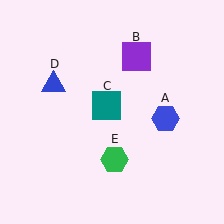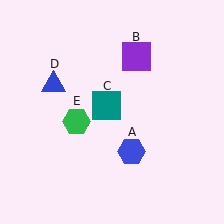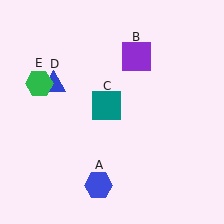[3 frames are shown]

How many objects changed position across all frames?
2 objects changed position: blue hexagon (object A), green hexagon (object E).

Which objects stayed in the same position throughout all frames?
Purple square (object B) and teal square (object C) and blue triangle (object D) remained stationary.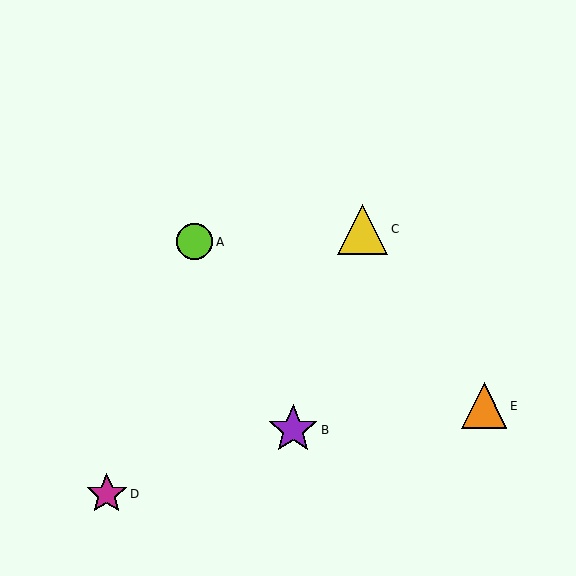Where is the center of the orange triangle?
The center of the orange triangle is at (484, 406).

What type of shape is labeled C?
Shape C is a yellow triangle.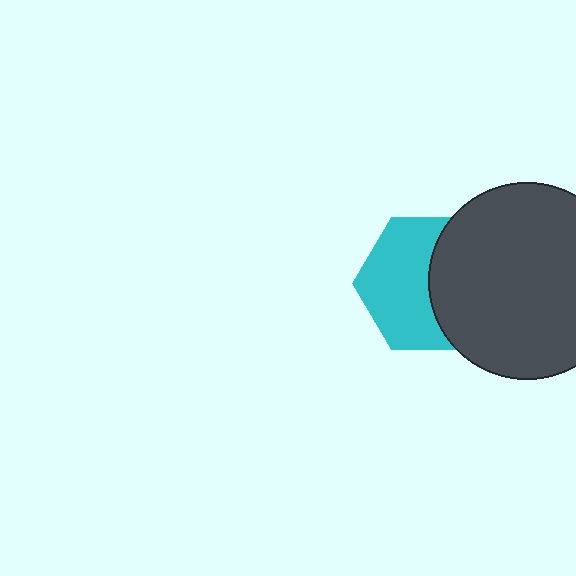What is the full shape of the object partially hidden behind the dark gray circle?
The partially hidden object is a cyan hexagon.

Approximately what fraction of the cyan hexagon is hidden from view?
Roughly 44% of the cyan hexagon is hidden behind the dark gray circle.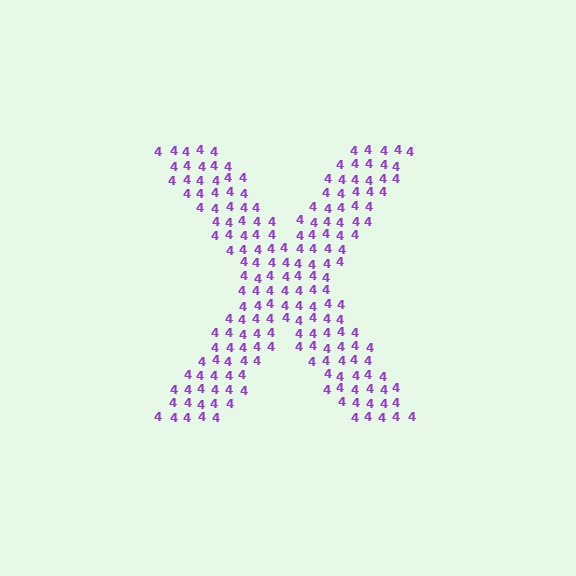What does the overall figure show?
The overall figure shows the letter X.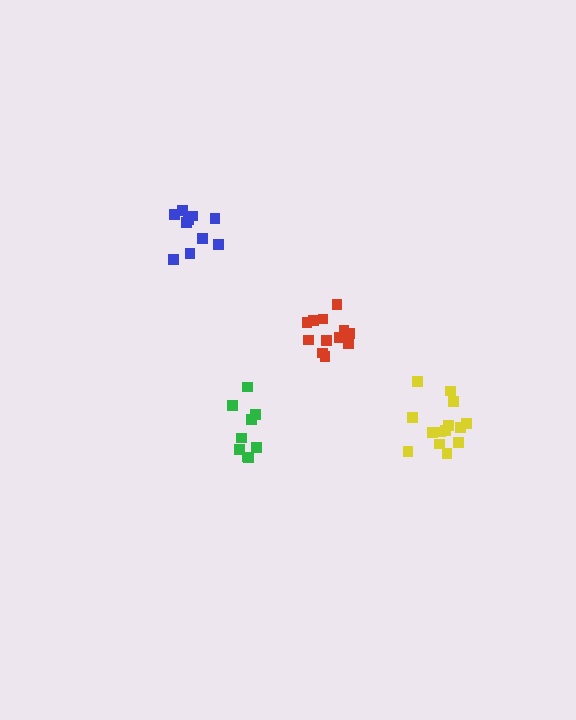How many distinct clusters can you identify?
There are 4 distinct clusters.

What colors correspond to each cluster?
The clusters are colored: yellow, blue, red, green.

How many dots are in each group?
Group 1: 14 dots, Group 2: 10 dots, Group 3: 12 dots, Group 4: 9 dots (45 total).